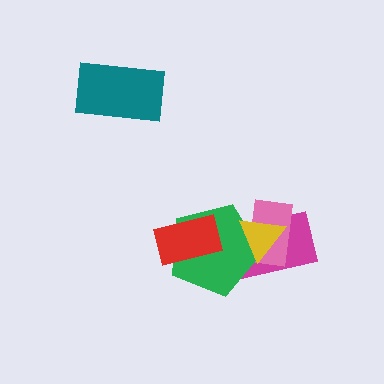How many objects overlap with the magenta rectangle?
3 objects overlap with the magenta rectangle.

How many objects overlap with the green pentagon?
4 objects overlap with the green pentagon.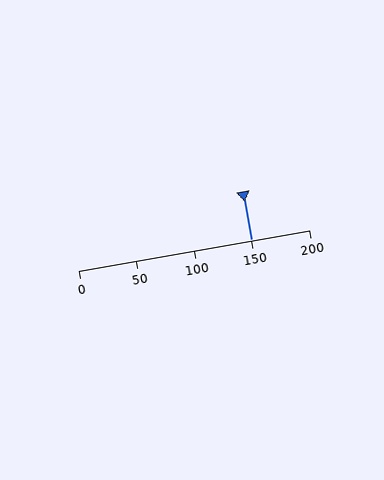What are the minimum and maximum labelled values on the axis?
The axis runs from 0 to 200.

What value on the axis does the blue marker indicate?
The marker indicates approximately 150.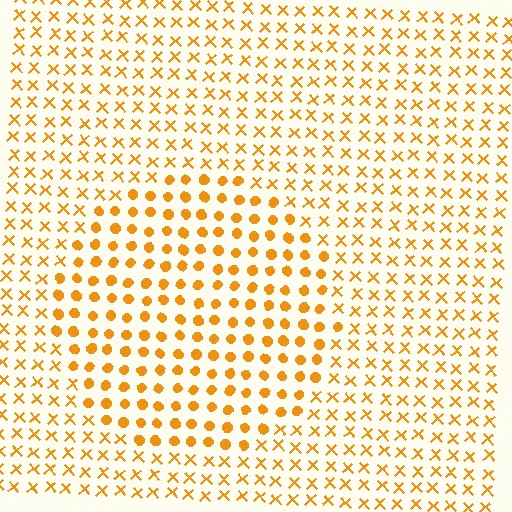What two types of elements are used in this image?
The image uses circles inside the circle region and X marks outside it.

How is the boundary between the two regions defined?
The boundary is defined by a change in element shape: circles inside vs. X marks outside. All elements share the same color and spacing.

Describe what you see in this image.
The image is filled with small orange elements arranged in a uniform grid. A circle-shaped region contains circles, while the surrounding area contains X marks. The boundary is defined purely by the change in element shape.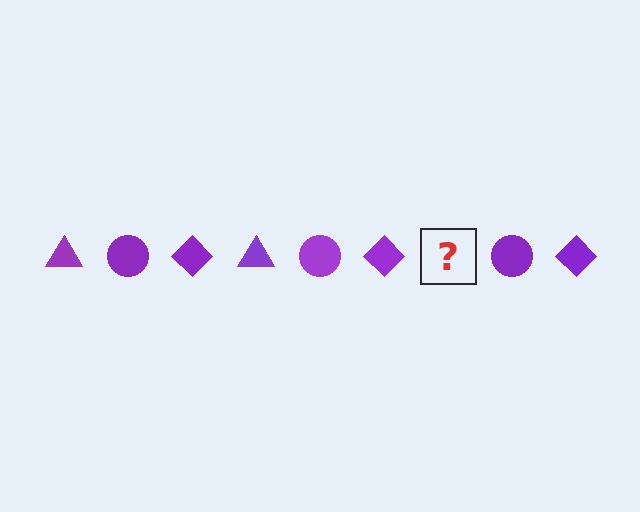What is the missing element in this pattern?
The missing element is a purple triangle.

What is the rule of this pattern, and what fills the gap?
The rule is that the pattern cycles through triangle, circle, diamond shapes in purple. The gap should be filled with a purple triangle.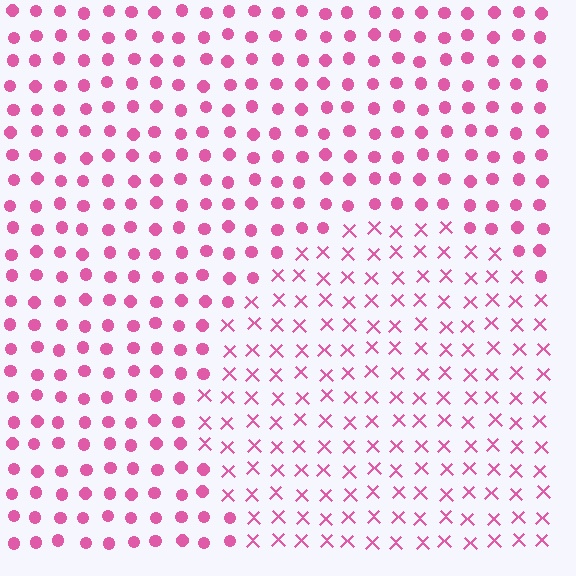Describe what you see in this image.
The image is filled with small pink elements arranged in a uniform grid. A circle-shaped region contains X marks, while the surrounding area contains circles. The boundary is defined purely by the change in element shape.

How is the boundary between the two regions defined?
The boundary is defined by a change in element shape: X marks inside vs. circles outside. All elements share the same color and spacing.